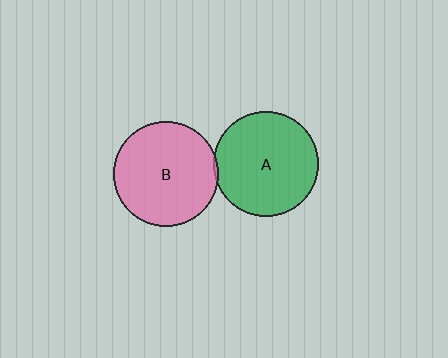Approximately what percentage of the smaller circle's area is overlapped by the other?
Approximately 5%.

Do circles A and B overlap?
Yes.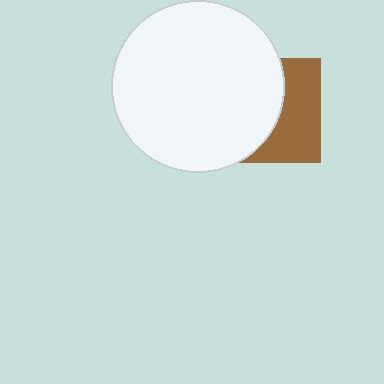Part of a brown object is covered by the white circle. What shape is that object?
It is a square.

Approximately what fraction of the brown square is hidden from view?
Roughly 56% of the brown square is hidden behind the white circle.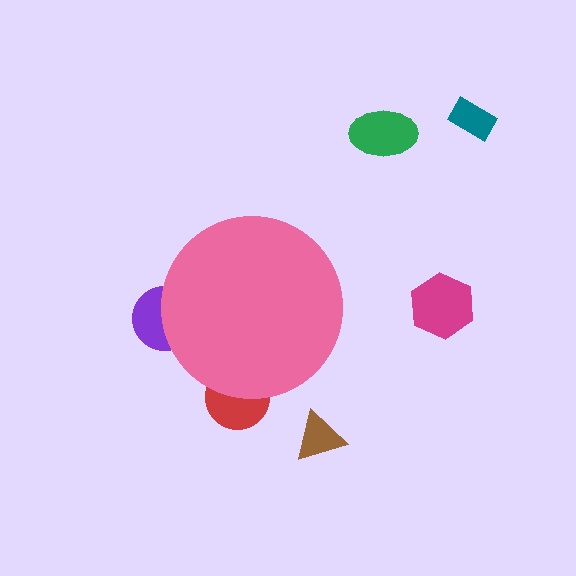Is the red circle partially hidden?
Yes, the red circle is partially hidden behind the pink circle.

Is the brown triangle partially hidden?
No, the brown triangle is fully visible.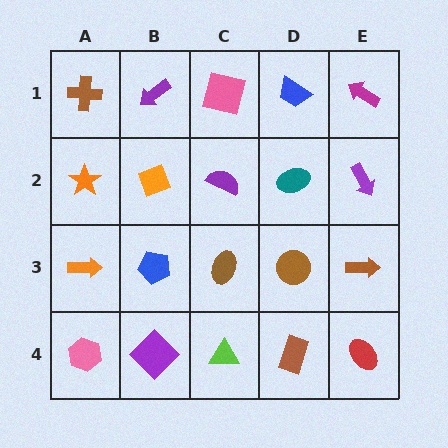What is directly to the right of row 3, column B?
A brown ellipse.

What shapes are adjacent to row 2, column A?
A brown cross (row 1, column A), an orange arrow (row 3, column A), an orange diamond (row 2, column B).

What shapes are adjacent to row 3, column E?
A purple arrow (row 2, column E), a red ellipse (row 4, column E), a brown circle (row 3, column D).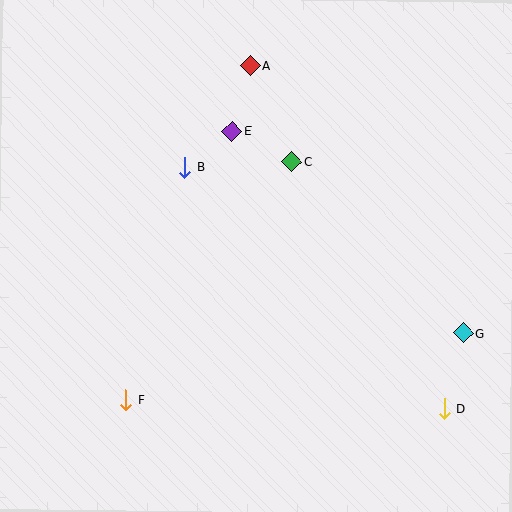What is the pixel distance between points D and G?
The distance between D and G is 78 pixels.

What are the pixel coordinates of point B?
Point B is at (185, 167).